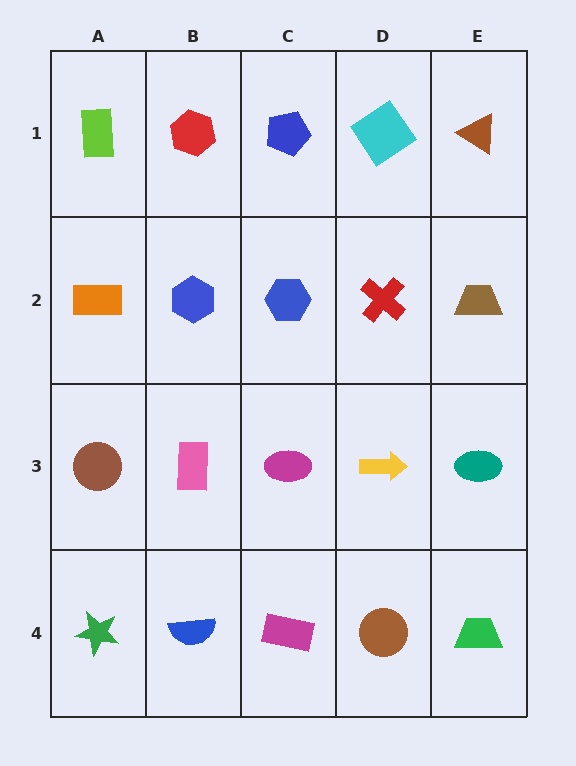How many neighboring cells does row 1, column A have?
2.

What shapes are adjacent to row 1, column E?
A brown trapezoid (row 2, column E), a cyan diamond (row 1, column D).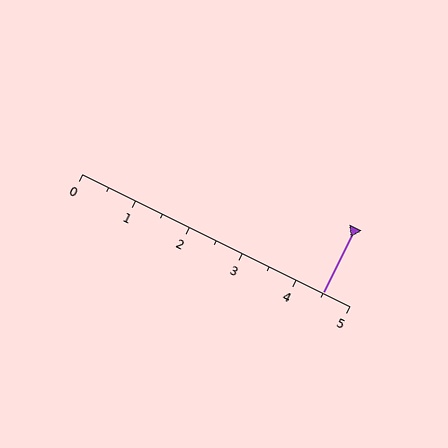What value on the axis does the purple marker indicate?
The marker indicates approximately 4.5.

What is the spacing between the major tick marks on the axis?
The major ticks are spaced 1 apart.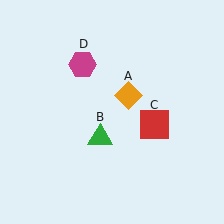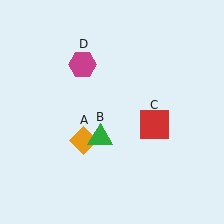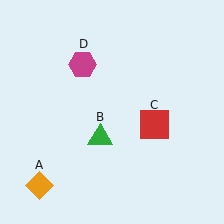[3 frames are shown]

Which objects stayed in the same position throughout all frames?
Green triangle (object B) and red square (object C) and magenta hexagon (object D) remained stationary.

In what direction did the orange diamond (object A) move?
The orange diamond (object A) moved down and to the left.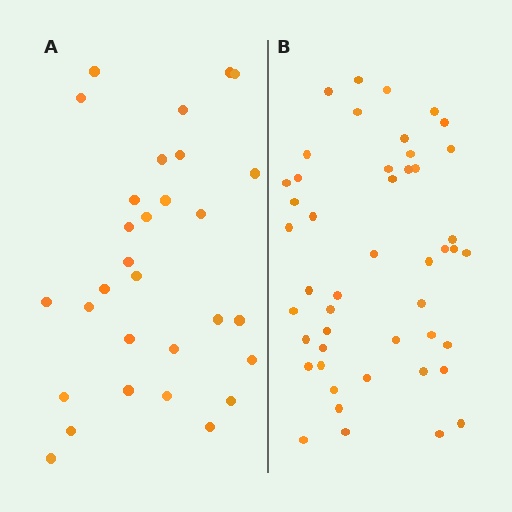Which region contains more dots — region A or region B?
Region B (the right region) has more dots.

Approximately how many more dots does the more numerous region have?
Region B has approximately 15 more dots than region A.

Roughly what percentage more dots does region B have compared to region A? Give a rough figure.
About 55% more.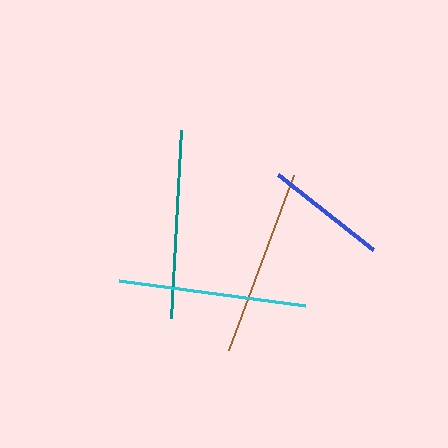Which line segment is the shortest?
The blue line is the shortest at approximately 120 pixels.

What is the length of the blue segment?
The blue segment is approximately 120 pixels long.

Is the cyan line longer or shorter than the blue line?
The cyan line is longer than the blue line.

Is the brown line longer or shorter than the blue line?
The brown line is longer than the blue line.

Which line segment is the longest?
The teal line is the longest at approximately 189 pixels.